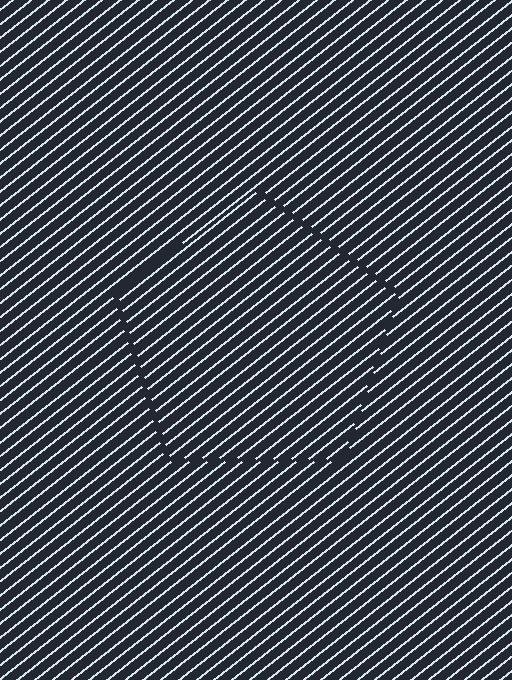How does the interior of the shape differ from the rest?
The interior of the shape contains the same grating, shifted by half a period — the contour is defined by the phase discontinuity where line-ends from the inner and outer gratings abut.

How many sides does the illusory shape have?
5 sides — the line-ends trace a pentagon.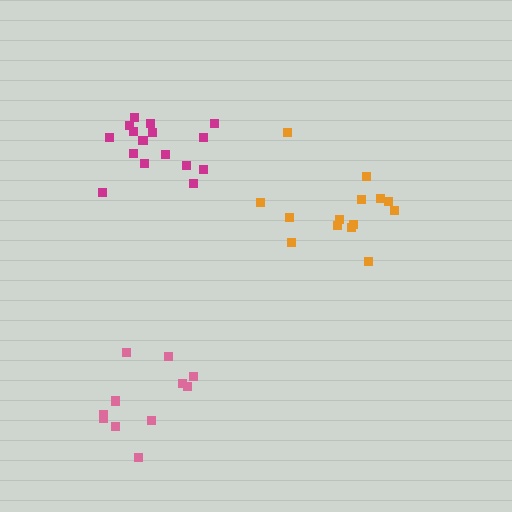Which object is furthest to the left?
The pink cluster is leftmost.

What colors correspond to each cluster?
The clusters are colored: orange, magenta, pink.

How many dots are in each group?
Group 1: 14 dots, Group 2: 16 dots, Group 3: 11 dots (41 total).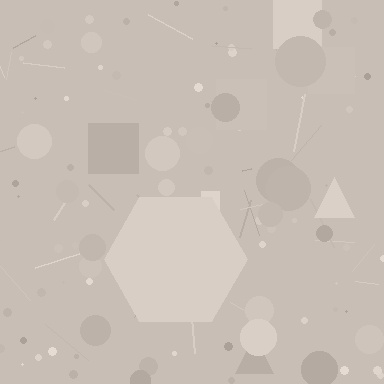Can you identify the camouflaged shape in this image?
The camouflaged shape is a hexagon.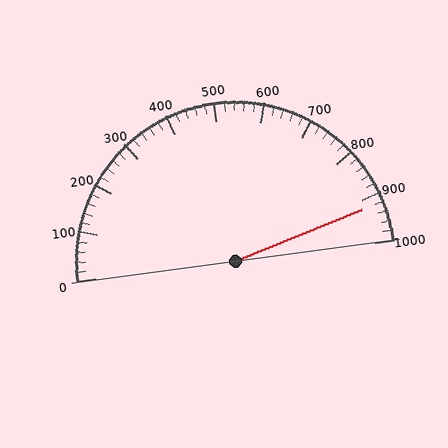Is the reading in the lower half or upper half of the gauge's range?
The reading is in the upper half of the range (0 to 1000).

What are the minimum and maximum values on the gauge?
The gauge ranges from 0 to 1000.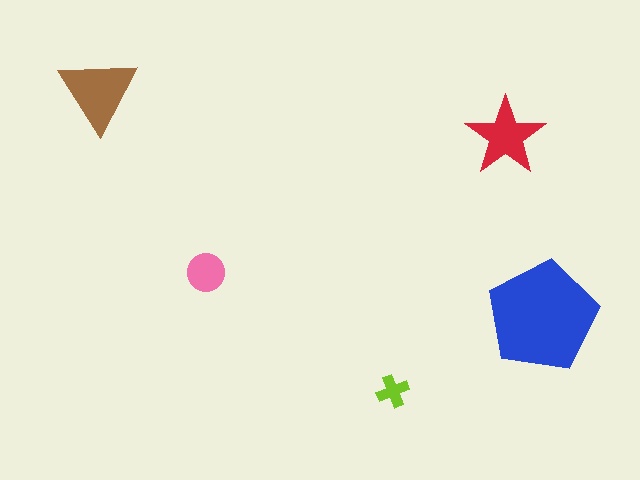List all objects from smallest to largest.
The lime cross, the pink circle, the red star, the brown triangle, the blue pentagon.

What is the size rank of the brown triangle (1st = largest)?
2nd.